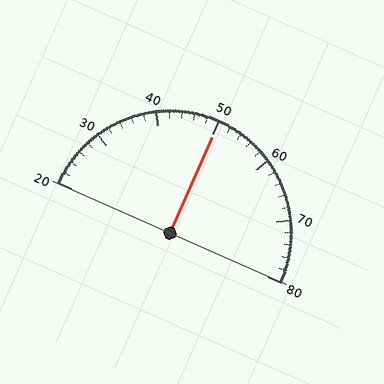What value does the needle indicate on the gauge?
The needle indicates approximately 50.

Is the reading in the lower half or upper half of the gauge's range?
The reading is in the upper half of the range (20 to 80).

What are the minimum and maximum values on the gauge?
The gauge ranges from 20 to 80.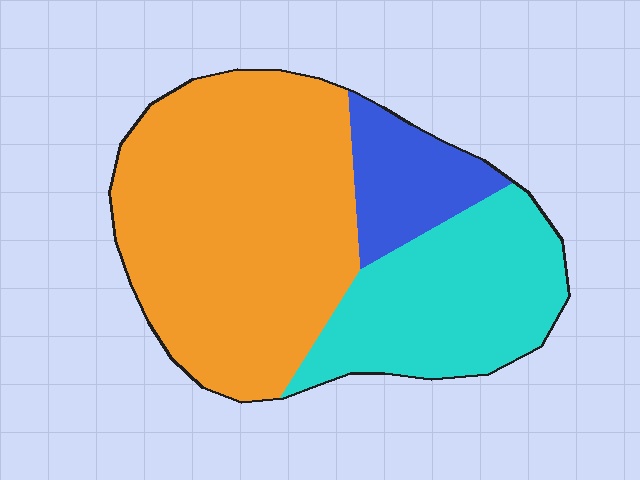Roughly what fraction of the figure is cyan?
Cyan covers roughly 30% of the figure.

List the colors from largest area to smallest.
From largest to smallest: orange, cyan, blue.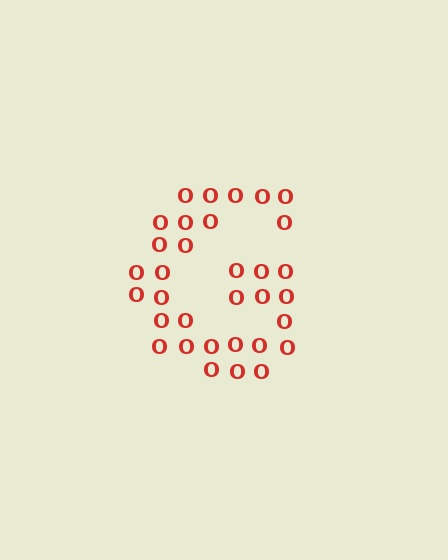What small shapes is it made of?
It is made of small letter O's.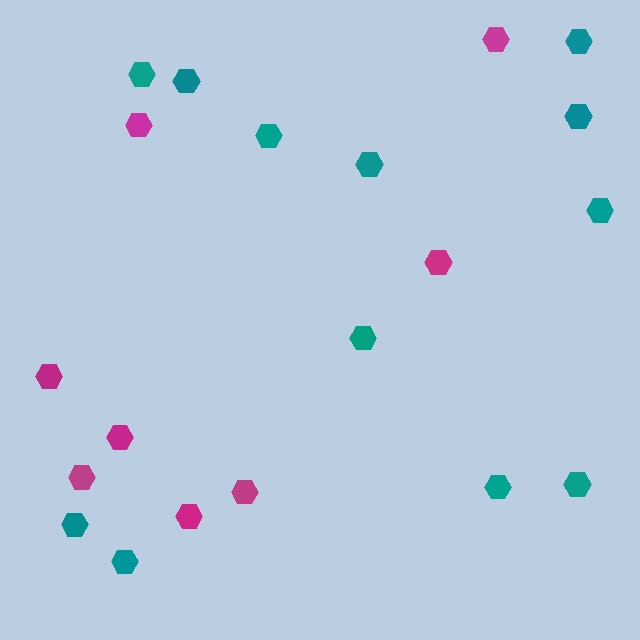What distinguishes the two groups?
There are 2 groups: one group of magenta hexagons (8) and one group of teal hexagons (12).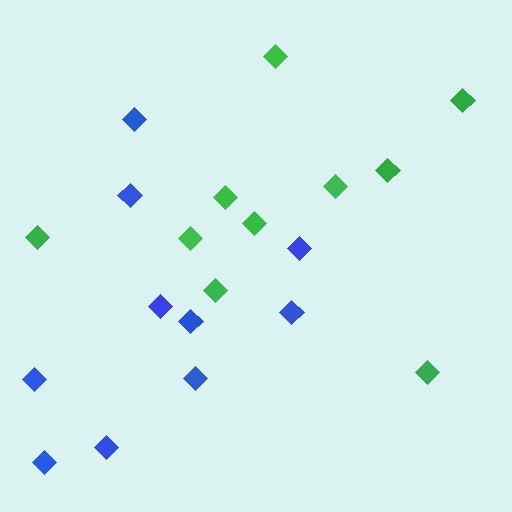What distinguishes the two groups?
There are 2 groups: one group of blue diamonds (10) and one group of green diamonds (10).